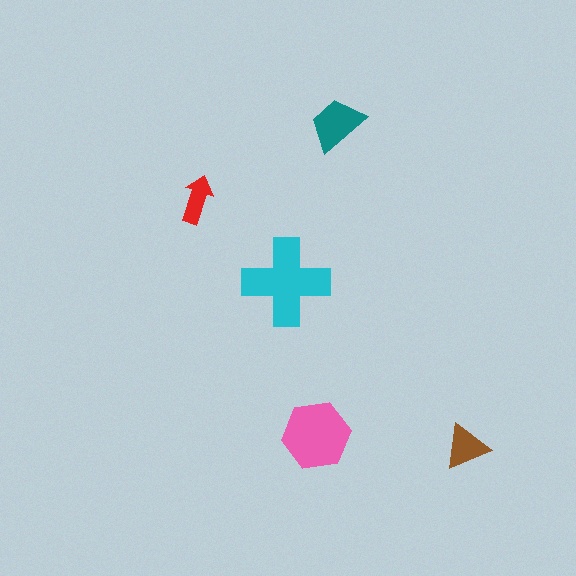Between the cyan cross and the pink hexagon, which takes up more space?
The cyan cross.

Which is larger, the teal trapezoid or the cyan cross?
The cyan cross.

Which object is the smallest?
The red arrow.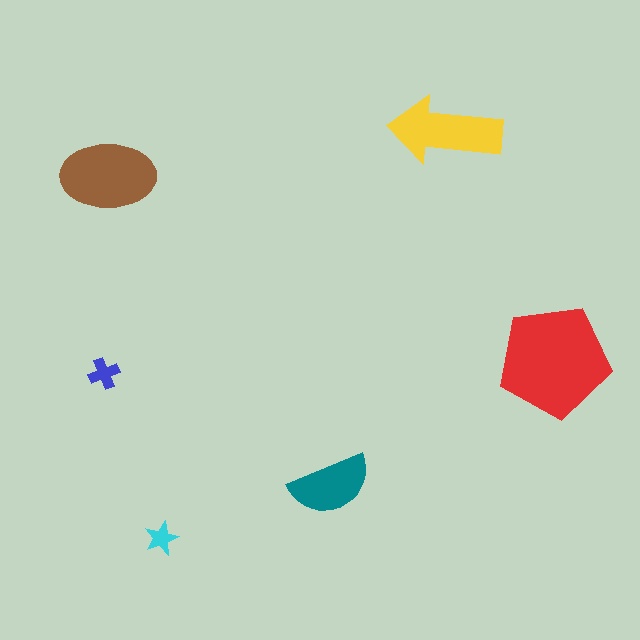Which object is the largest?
The red pentagon.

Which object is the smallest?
The cyan star.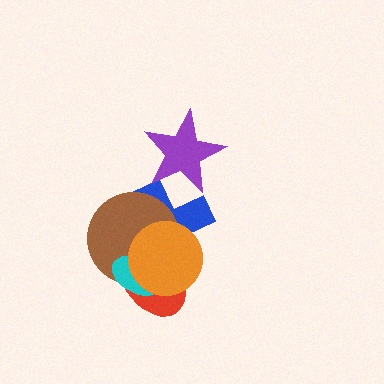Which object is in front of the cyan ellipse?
The orange circle is in front of the cyan ellipse.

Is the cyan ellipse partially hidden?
Yes, it is partially covered by another shape.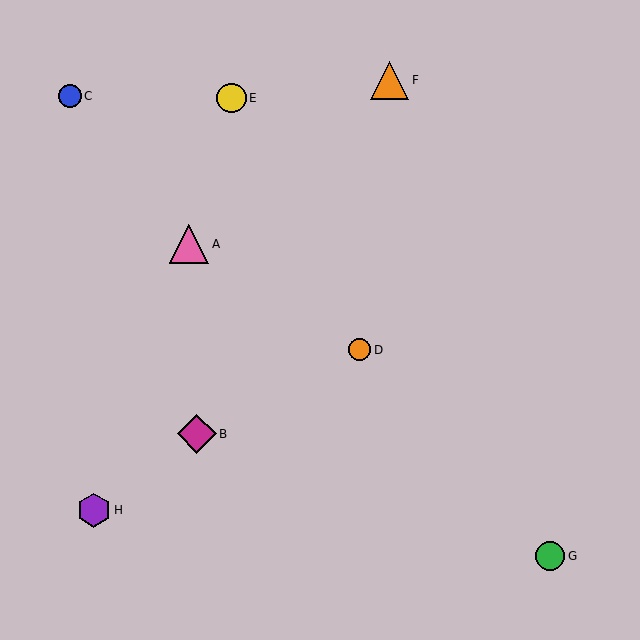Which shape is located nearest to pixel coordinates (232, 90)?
The yellow circle (labeled E) at (231, 98) is nearest to that location.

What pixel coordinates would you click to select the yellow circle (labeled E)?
Click at (231, 98) to select the yellow circle E.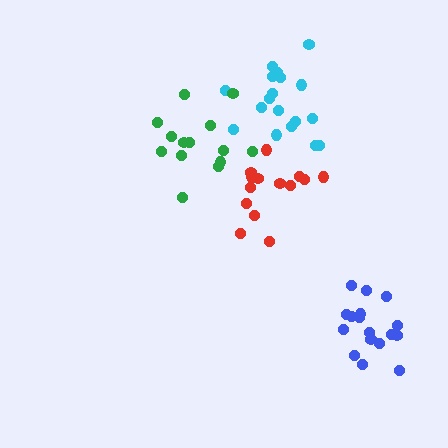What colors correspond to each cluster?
The clusters are colored: blue, red, cyan, green.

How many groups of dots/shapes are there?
There are 4 groups.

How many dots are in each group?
Group 1: 17 dots, Group 2: 14 dots, Group 3: 18 dots, Group 4: 14 dots (63 total).